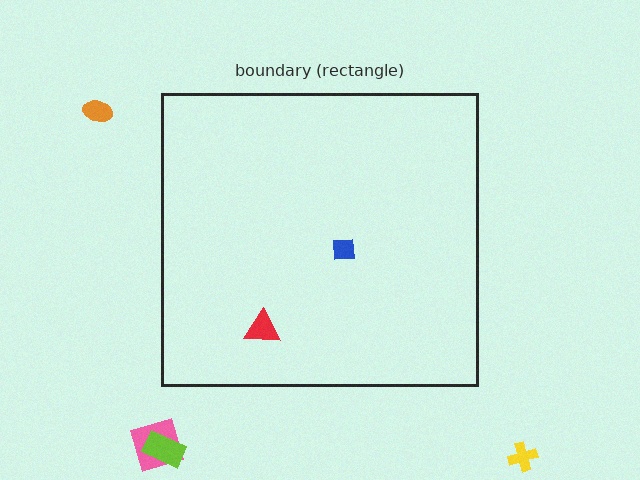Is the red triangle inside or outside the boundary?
Inside.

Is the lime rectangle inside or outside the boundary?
Outside.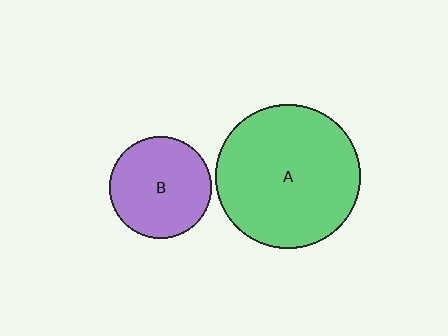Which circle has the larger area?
Circle A (green).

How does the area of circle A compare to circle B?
Approximately 2.0 times.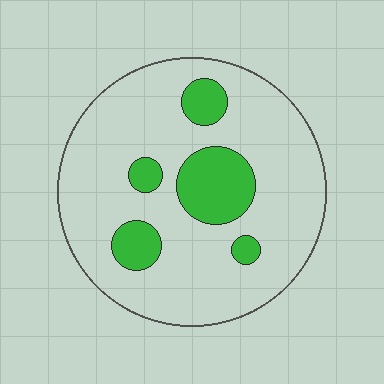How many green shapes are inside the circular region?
5.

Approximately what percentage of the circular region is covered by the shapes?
Approximately 20%.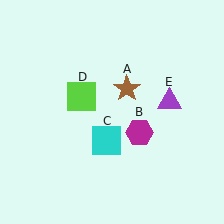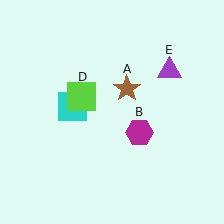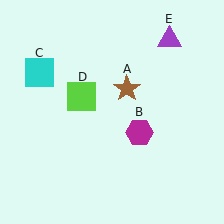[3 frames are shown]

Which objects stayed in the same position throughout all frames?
Brown star (object A) and magenta hexagon (object B) and lime square (object D) remained stationary.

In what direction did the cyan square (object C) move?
The cyan square (object C) moved up and to the left.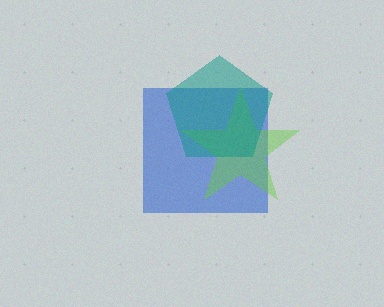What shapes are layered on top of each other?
The layered shapes are: a blue square, a lime star, a teal pentagon.